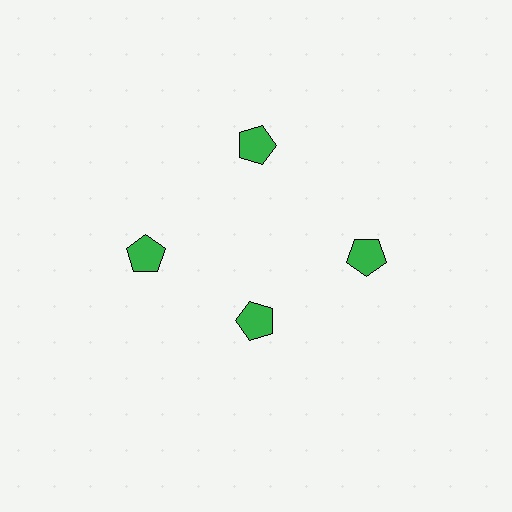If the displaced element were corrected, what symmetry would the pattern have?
It would have 4-fold rotational symmetry — the pattern would map onto itself every 90 degrees.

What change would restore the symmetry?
The symmetry would be restored by moving it outward, back onto the ring so that all 4 pentagons sit at equal angles and equal distance from the center.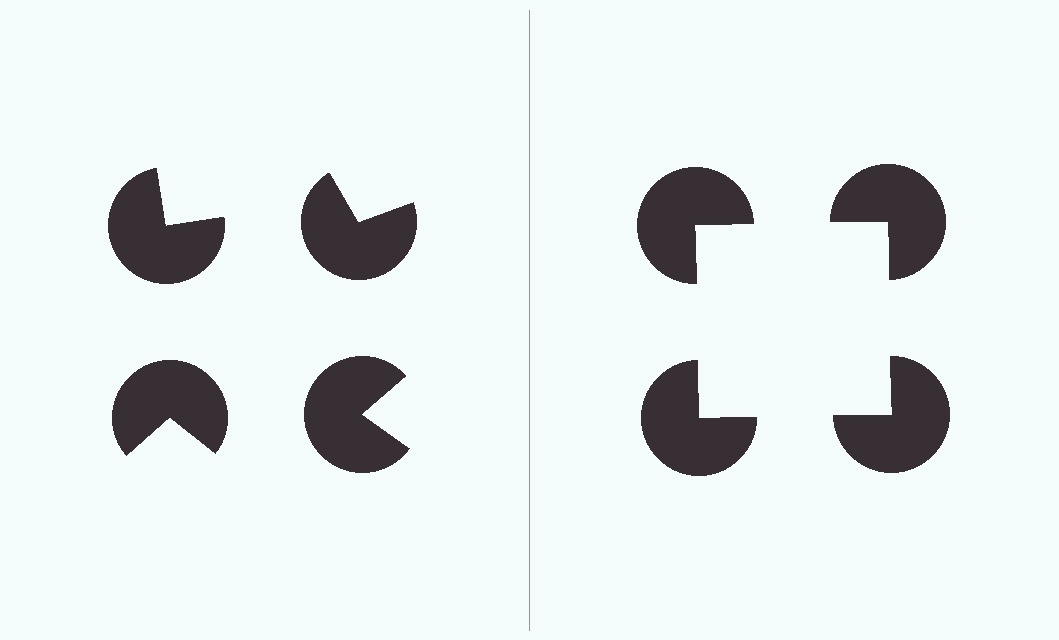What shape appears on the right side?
An illusory square.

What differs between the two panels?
The pac-man discs are positioned identically on both sides; only the wedge orientations differ. On the right they align to a square; on the left they are misaligned.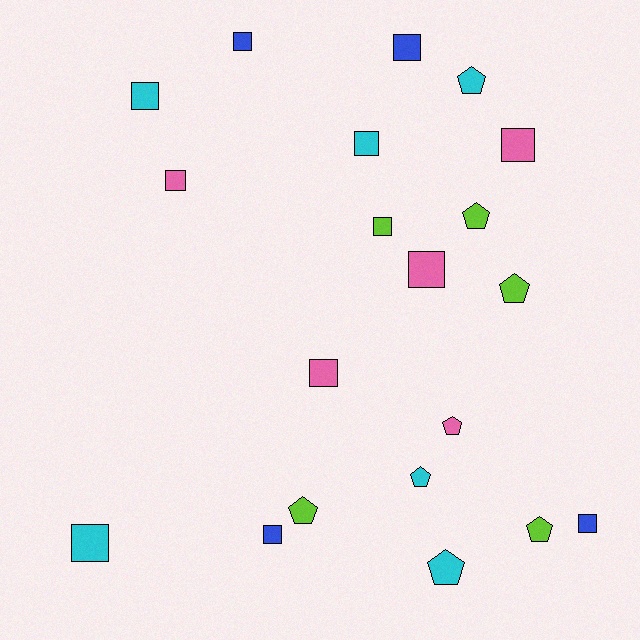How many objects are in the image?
There are 20 objects.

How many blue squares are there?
There are 4 blue squares.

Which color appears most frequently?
Cyan, with 6 objects.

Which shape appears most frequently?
Square, with 12 objects.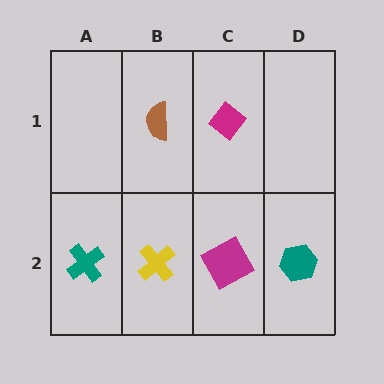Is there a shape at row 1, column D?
No, that cell is empty.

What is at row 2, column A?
A teal cross.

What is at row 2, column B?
A yellow cross.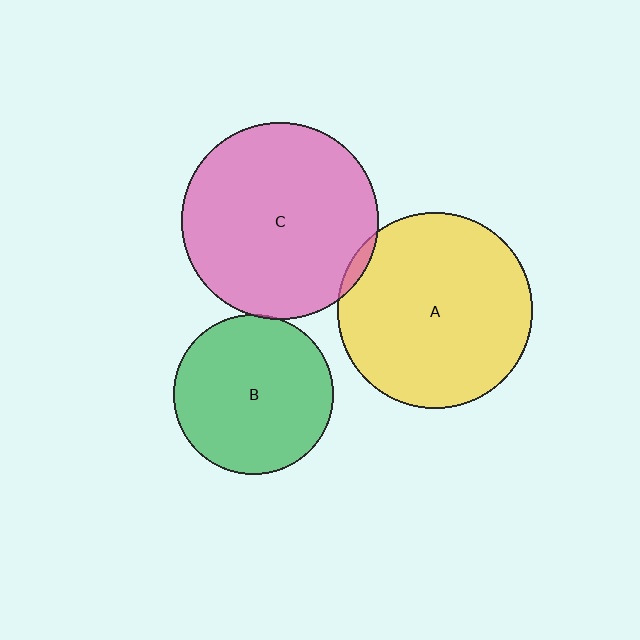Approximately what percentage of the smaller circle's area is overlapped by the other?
Approximately 5%.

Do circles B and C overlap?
Yes.